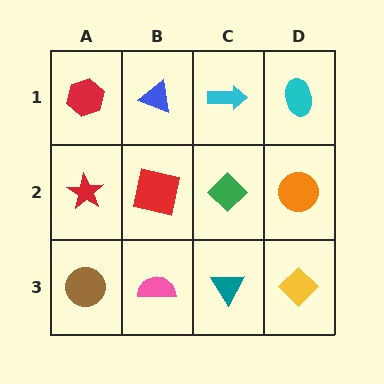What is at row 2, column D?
An orange circle.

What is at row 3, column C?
A teal triangle.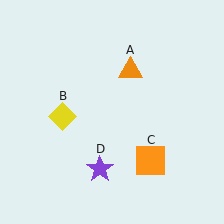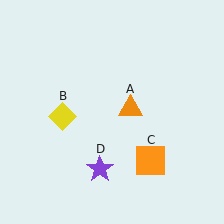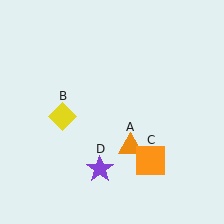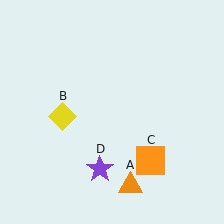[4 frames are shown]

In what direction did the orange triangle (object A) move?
The orange triangle (object A) moved down.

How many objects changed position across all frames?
1 object changed position: orange triangle (object A).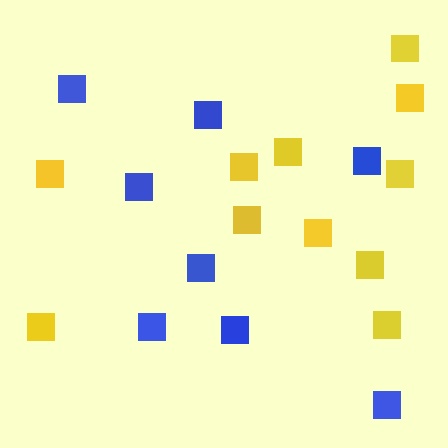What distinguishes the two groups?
There are 2 groups: one group of blue squares (8) and one group of yellow squares (11).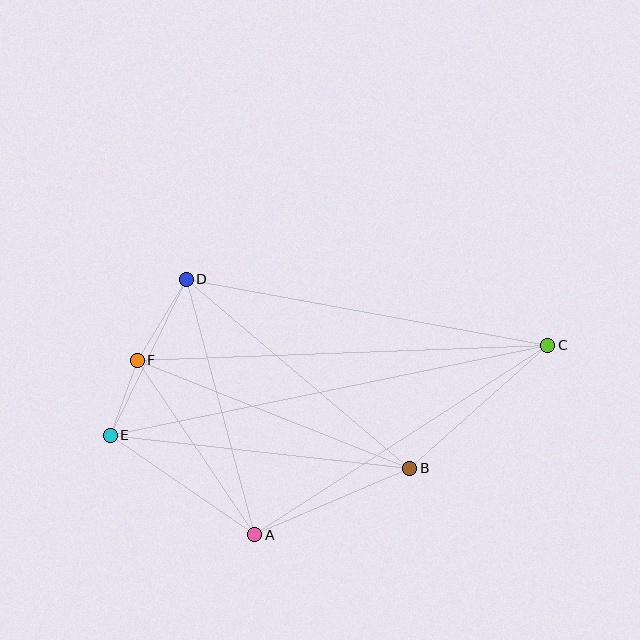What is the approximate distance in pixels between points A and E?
The distance between A and E is approximately 176 pixels.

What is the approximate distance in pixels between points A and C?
The distance between A and C is approximately 349 pixels.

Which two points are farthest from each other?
Points C and E are farthest from each other.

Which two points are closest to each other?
Points E and F are closest to each other.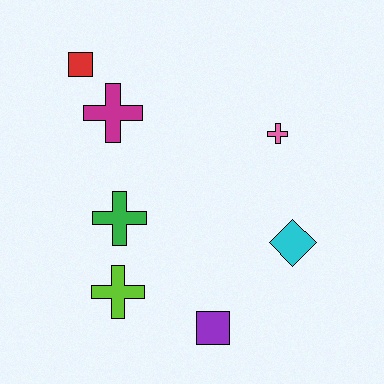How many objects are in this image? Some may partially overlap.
There are 7 objects.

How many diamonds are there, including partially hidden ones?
There is 1 diamond.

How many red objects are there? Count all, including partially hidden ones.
There is 1 red object.